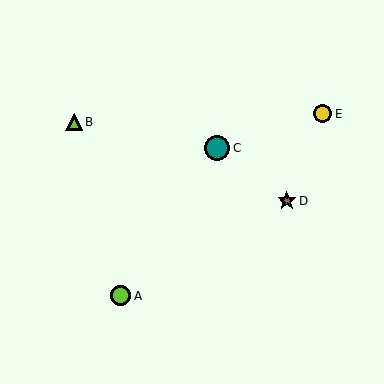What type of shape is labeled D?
Shape D is a brown star.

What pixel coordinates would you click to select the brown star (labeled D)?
Click at (287, 201) to select the brown star D.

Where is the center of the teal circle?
The center of the teal circle is at (217, 148).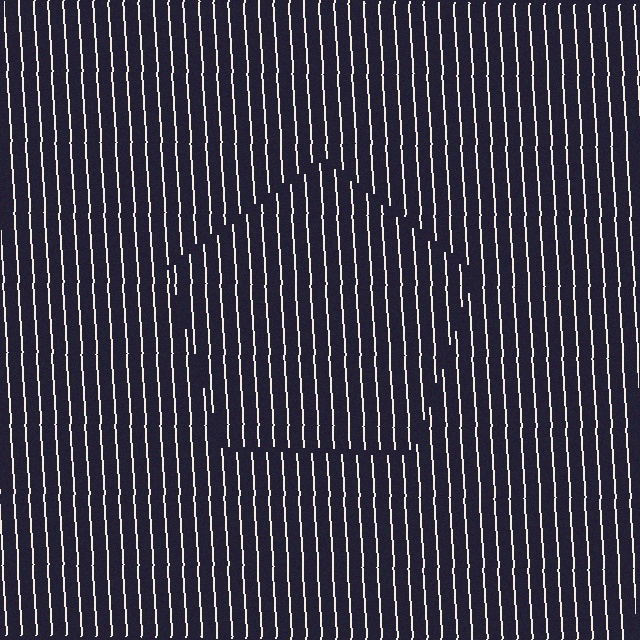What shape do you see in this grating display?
An illusory pentagon. The interior of the shape contains the same grating, shifted by half a period — the contour is defined by the phase discontinuity where line-ends from the inner and outer gratings abut.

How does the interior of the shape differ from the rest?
The interior of the shape contains the same grating, shifted by half a period — the contour is defined by the phase discontinuity where line-ends from the inner and outer gratings abut.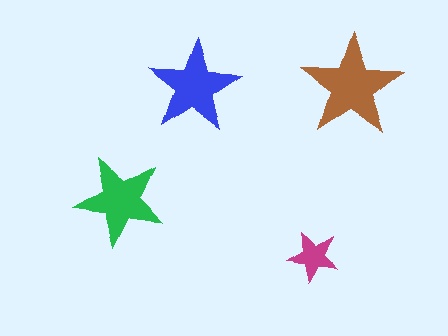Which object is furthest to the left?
The green star is leftmost.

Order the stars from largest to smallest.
the brown one, the blue one, the green one, the magenta one.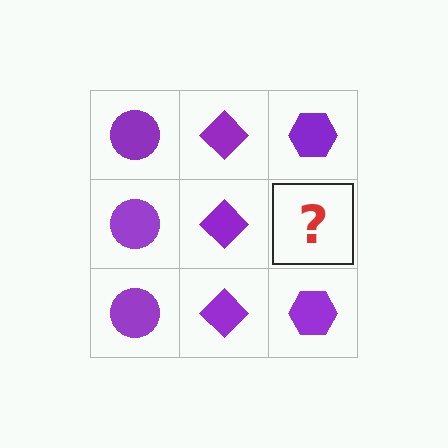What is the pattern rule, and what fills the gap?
The rule is that each column has a consistent shape. The gap should be filled with a purple hexagon.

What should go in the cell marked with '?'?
The missing cell should contain a purple hexagon.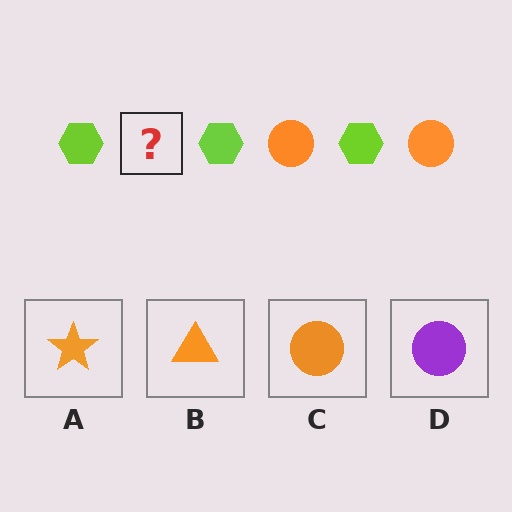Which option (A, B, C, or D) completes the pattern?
C.